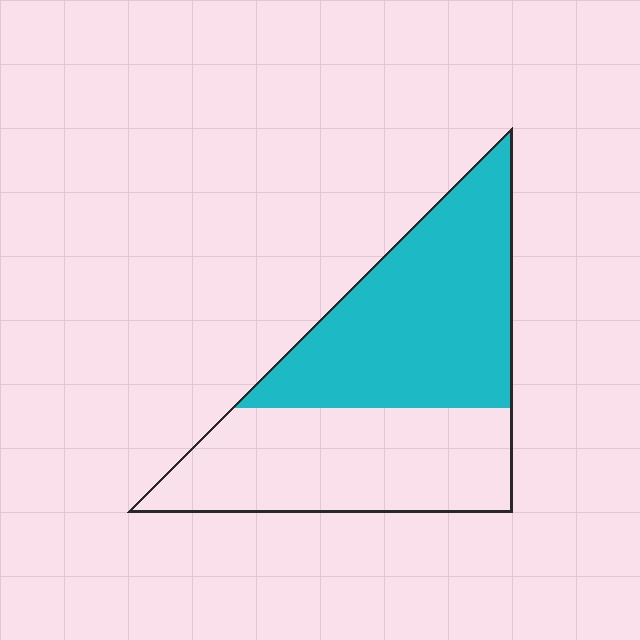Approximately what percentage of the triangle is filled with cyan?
Approximately 55%.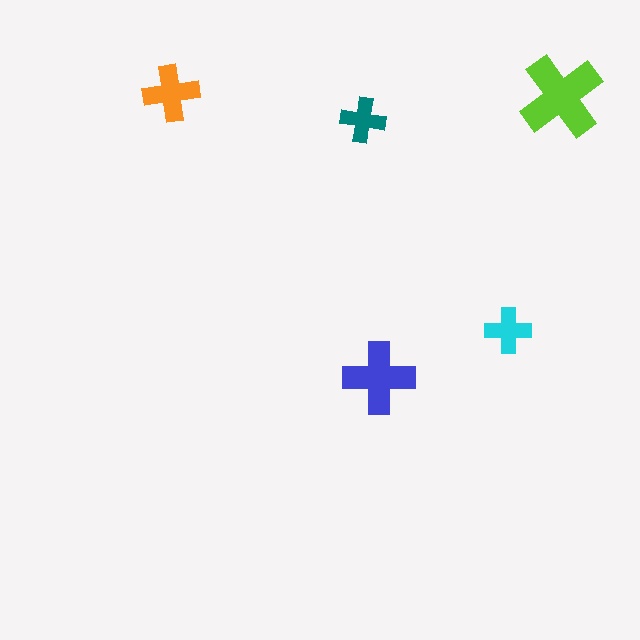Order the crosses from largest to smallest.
the lime one, the blue one, the orange one, the cyan one, the teal one.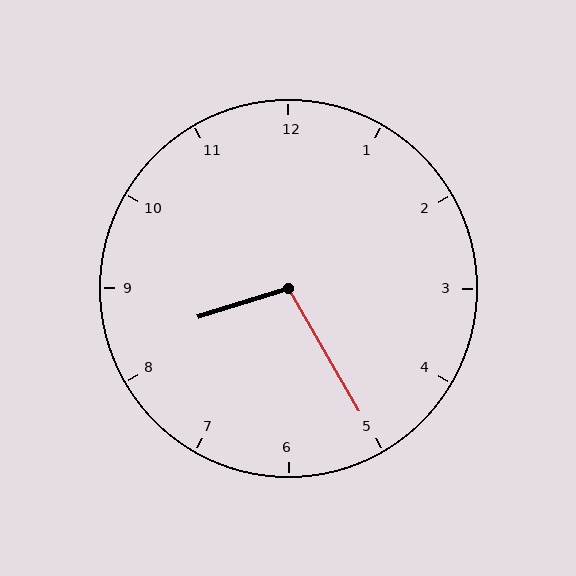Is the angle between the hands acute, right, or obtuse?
It is obtuse.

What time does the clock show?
8:25.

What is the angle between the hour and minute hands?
Approximately 102 degrees.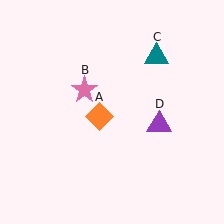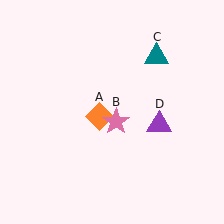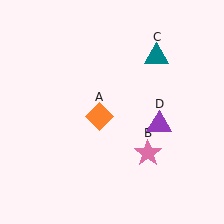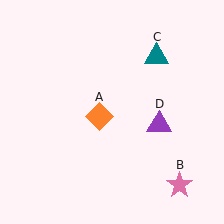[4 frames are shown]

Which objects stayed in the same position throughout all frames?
Orange diamond (object A) and teal triangle (object C) and purple triangle (object D) remained stationary.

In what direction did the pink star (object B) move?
The pink star (object B) moved down and to the right.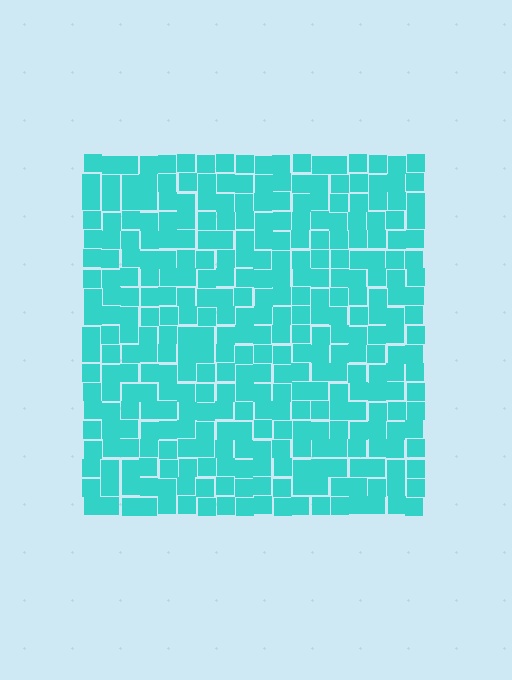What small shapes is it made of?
It is made of small squares.